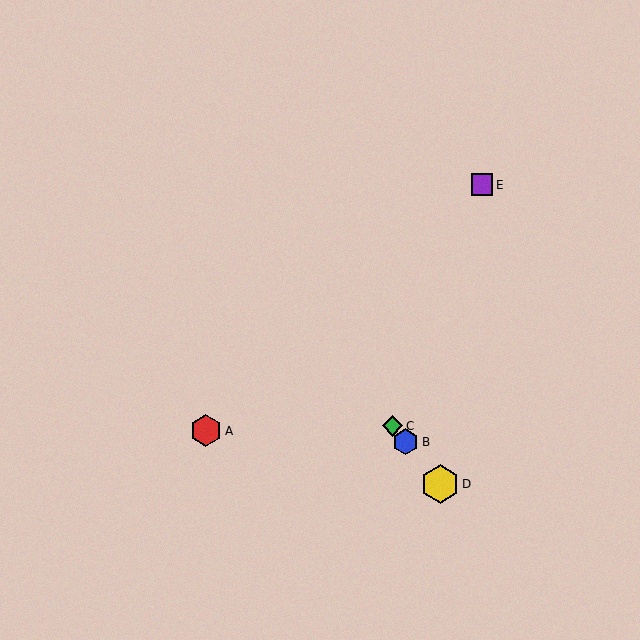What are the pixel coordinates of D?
Object D is at (440, 484).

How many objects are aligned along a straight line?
3 objects (B, C, D) are aligned along a straight line.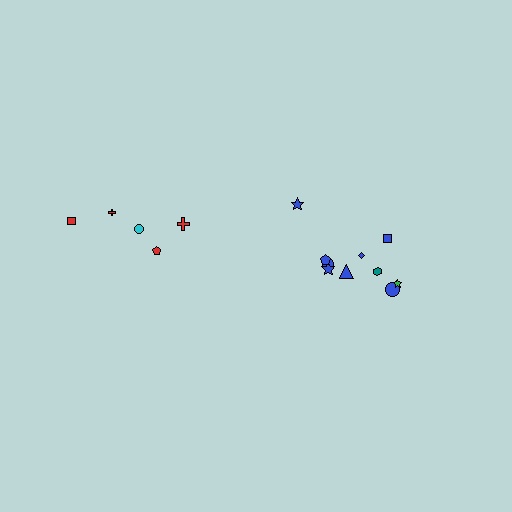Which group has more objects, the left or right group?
The right group.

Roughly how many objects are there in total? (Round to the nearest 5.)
Roughly 15 objects in total.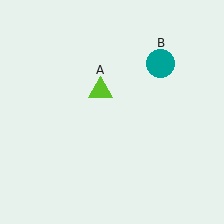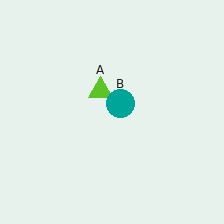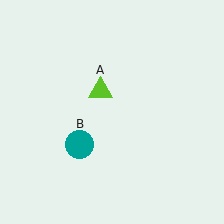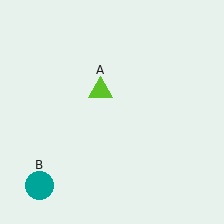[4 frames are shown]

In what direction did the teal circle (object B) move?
The teal circle (object B) moved down and to the left.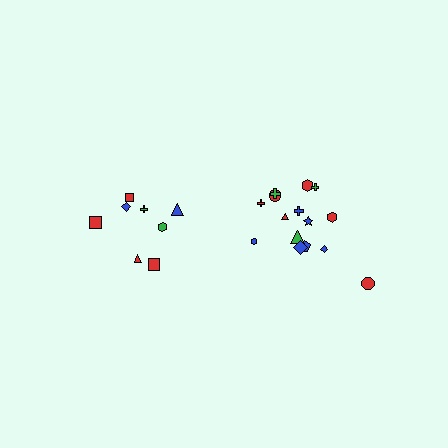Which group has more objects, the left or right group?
The right group.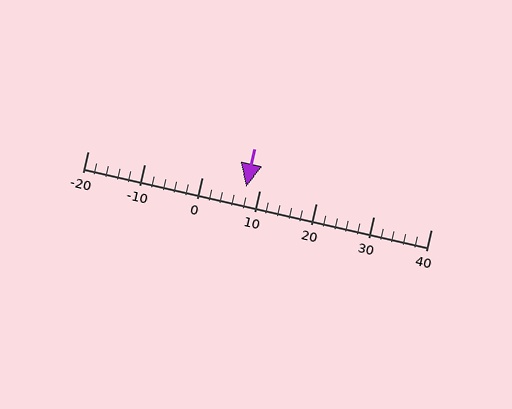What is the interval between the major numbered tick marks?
The major tick marks are spaced 10 units apart.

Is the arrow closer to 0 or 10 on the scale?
The arrow is closer to 10.